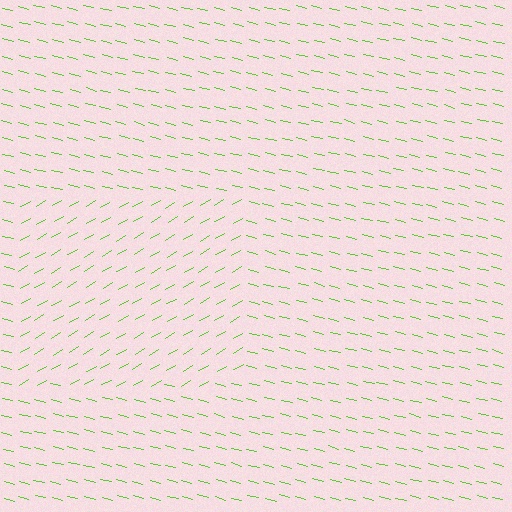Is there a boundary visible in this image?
Yes, there is a texture boundary formed by a change in line orientation.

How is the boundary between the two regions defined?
The boundary is defined purely by a change in line orientation (approximately 45 degrees difference). All lines are the same color and thickness.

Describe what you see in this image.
The image is filled with small lime line segments. A rectangle region in the image has lines oriented differently from the surrounding lines, creating a visible texture boundary.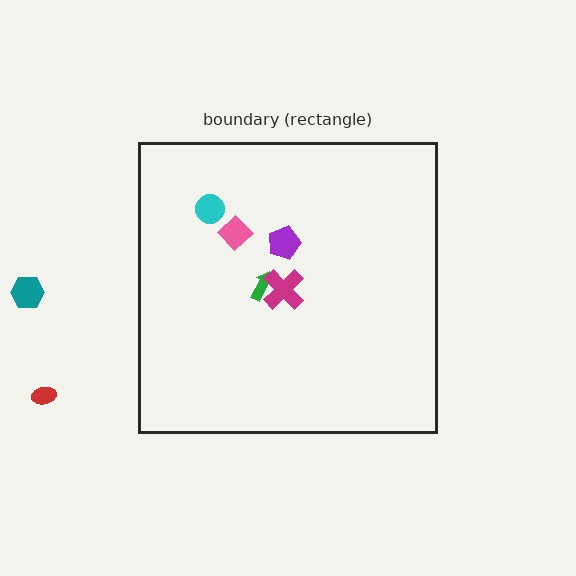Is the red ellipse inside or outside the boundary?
Outside.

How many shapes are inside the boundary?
5 inside, 2 outside.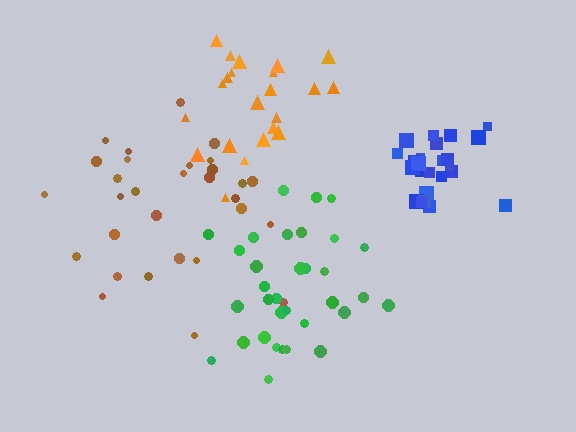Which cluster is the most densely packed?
Blue.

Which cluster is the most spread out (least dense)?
Brown.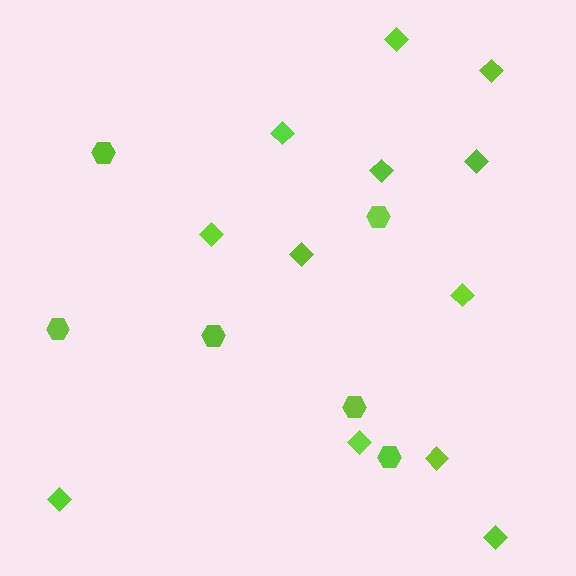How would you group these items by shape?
There are 2 groups: one group of hexagons (6) and one group of diamonds (12).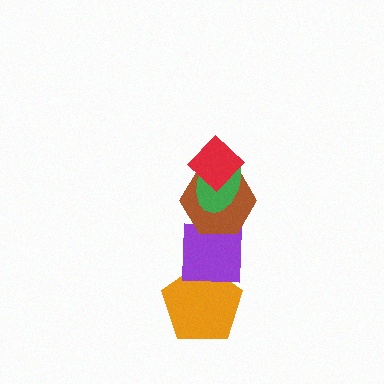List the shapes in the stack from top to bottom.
From top to bottom: the red diamond, the green ellipse, the brown hexagon, the purple square, the orange pentagon.